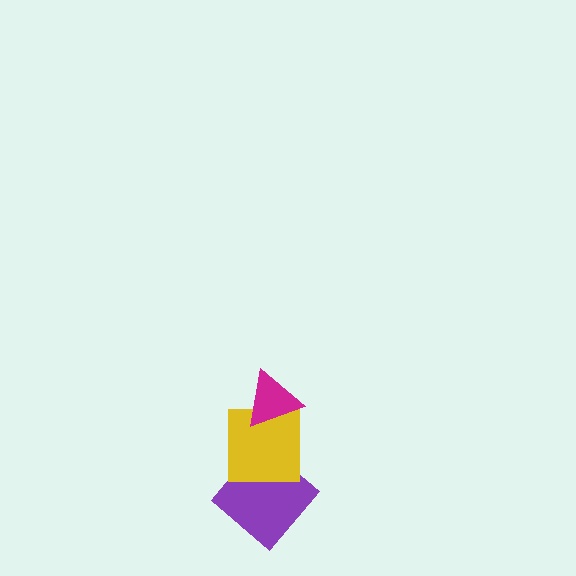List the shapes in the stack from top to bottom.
From top to bottom: the magenta triangle, the yellow square, the purple diamond.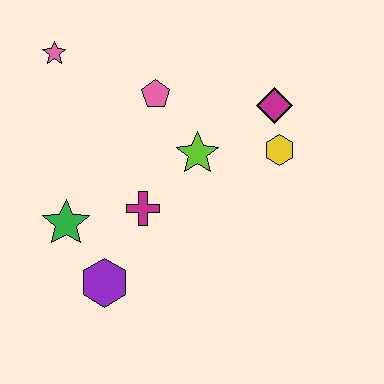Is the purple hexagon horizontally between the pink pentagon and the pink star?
Yes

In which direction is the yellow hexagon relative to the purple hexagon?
The yellow hexagon is to the right of the purple hexagon.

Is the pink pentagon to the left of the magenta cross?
No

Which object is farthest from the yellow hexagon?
The pink star is farthest from the yellow hexagon.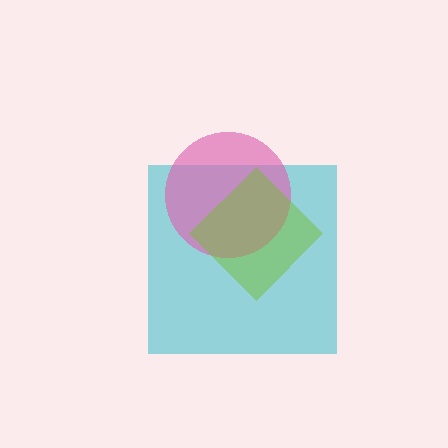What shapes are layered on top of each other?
The layered shapes are: a cyan square, a pink circle, a lime diamond.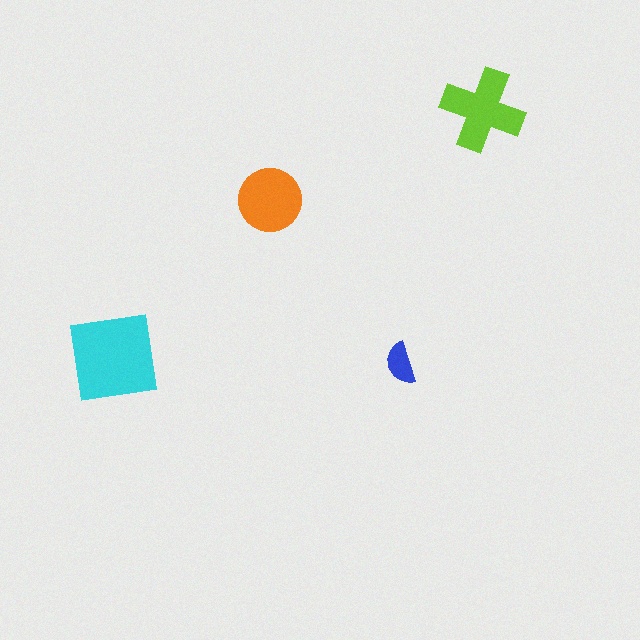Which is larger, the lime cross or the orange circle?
The lime cross.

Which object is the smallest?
The blue semicircle.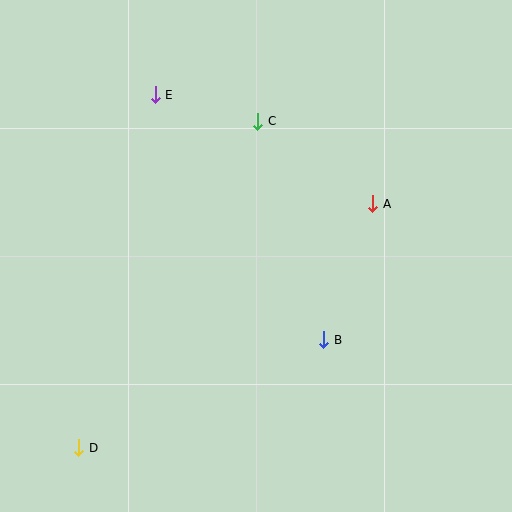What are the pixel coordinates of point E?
Point E is at (155, 95).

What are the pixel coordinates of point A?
Point A is at (373, 204).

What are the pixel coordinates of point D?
Point D is at (79, 448).